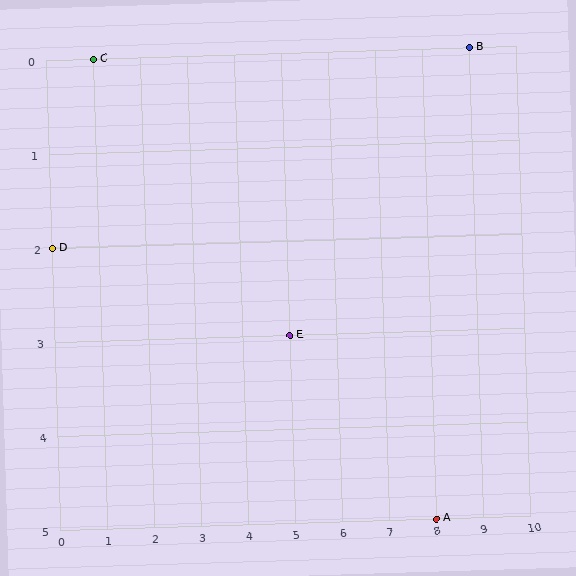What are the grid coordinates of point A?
Point A is at grid coordinates (8, 5).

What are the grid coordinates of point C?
Point C is at grid coordinates (1, 0).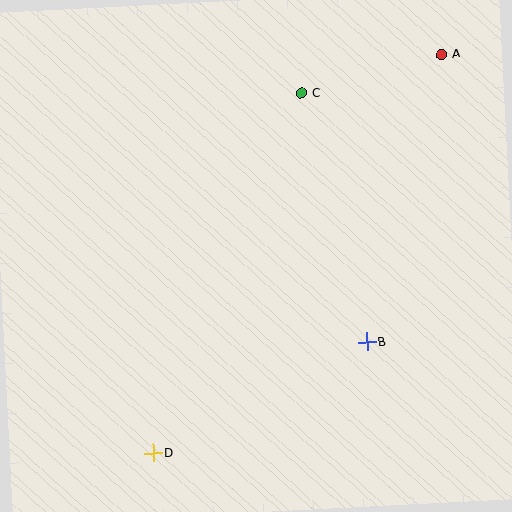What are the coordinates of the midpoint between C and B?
The midpoint between C and B is at (334, 218).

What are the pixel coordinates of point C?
Point C is at (301, 93).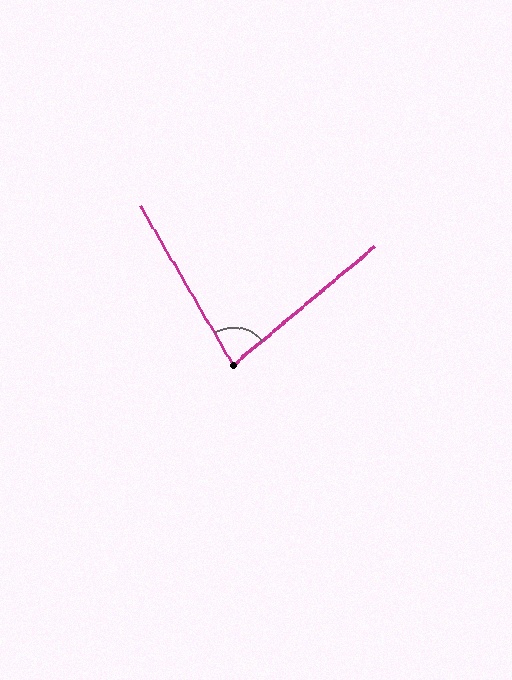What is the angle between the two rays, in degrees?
Approximately 81 degrees.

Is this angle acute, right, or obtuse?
It is acute.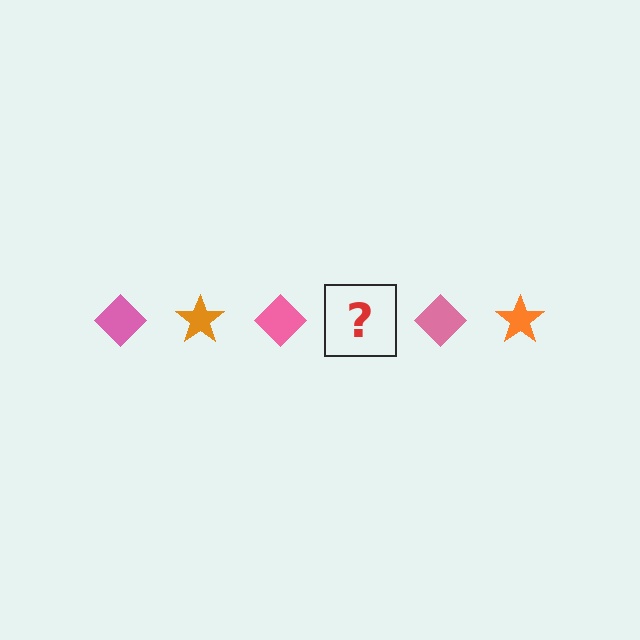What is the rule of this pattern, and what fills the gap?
The rule is that the pattern alternates between pink diamond and orange star. The gap should be filled with an orange star.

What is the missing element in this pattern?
The missing element is an orange star.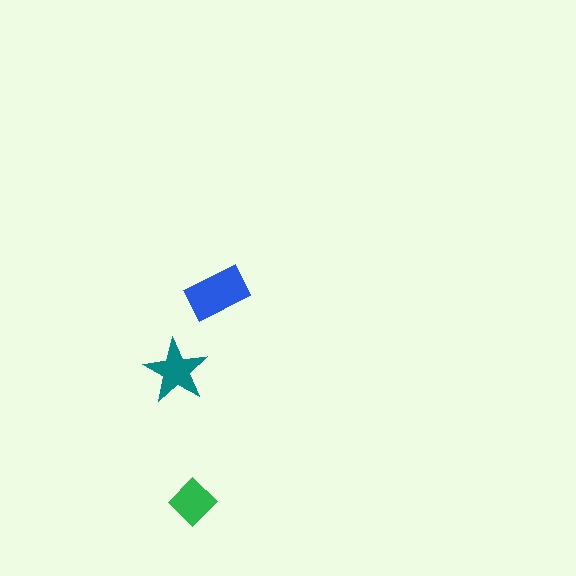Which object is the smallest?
The green diamond.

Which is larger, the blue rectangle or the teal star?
The blue rectangle.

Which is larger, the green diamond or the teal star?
The teal star.